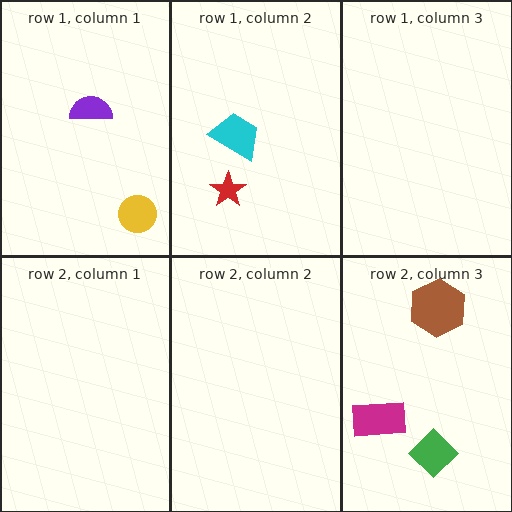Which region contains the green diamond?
The row 2, column 3 region.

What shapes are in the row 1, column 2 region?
The cyan trapezoid, the red star.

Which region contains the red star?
The row 1, column 2 region.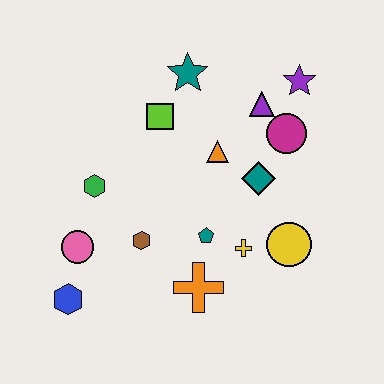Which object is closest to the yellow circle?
The yellow cross is closest to the yellow circle.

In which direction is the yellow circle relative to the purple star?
The yellow circle is below the purple star.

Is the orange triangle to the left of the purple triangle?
Yes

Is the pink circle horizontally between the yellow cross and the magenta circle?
No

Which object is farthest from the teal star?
The blue hexagon is farthest from the teal star.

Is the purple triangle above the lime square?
Yes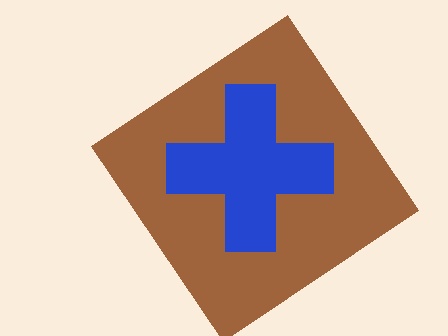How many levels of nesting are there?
2.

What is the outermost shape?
The brown diamond.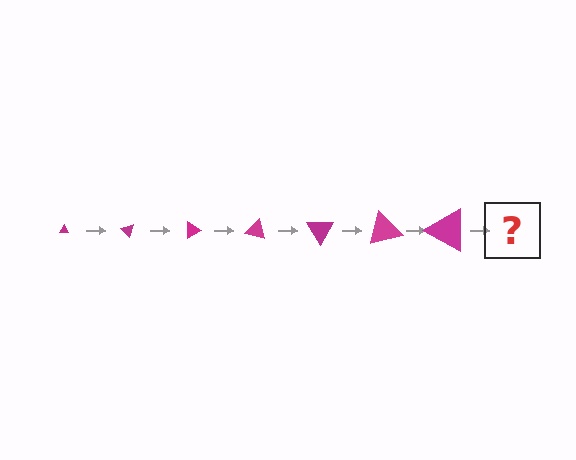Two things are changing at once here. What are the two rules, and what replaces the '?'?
The two rules are that the triangle grows larger each step and it rotates 45 degrees each step. The '?' should be a triangle, larger than the previous one and rotated 315 degrees from the start.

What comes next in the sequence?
The next element should be a triangle, larger than the previous one and rotated 315 degrees from the start.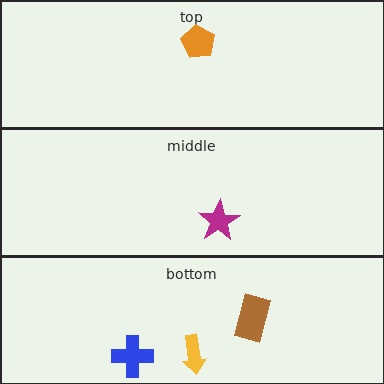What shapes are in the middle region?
The magenta star.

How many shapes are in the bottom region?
3.